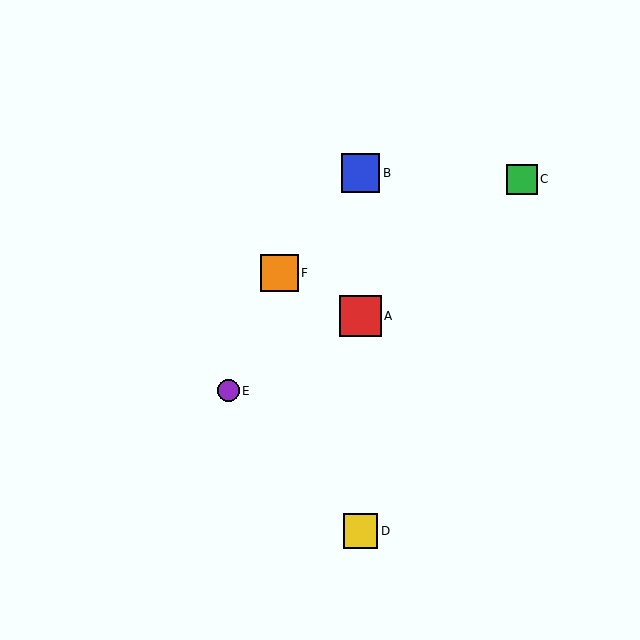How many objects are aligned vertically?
3 objects (A, B, D) are aligned vertically.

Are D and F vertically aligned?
No, D is at x≈361 and F is at x≈280.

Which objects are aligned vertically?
Objects A, B, D are aligned vertically.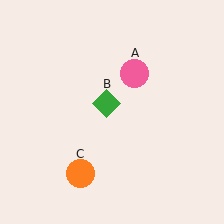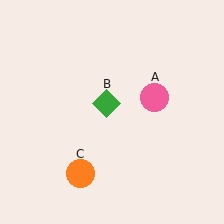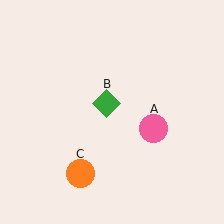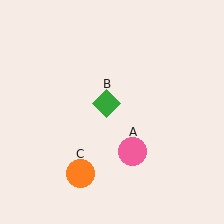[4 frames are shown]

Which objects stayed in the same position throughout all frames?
Green diamond (object B) and orange circle (object C) remained stationary.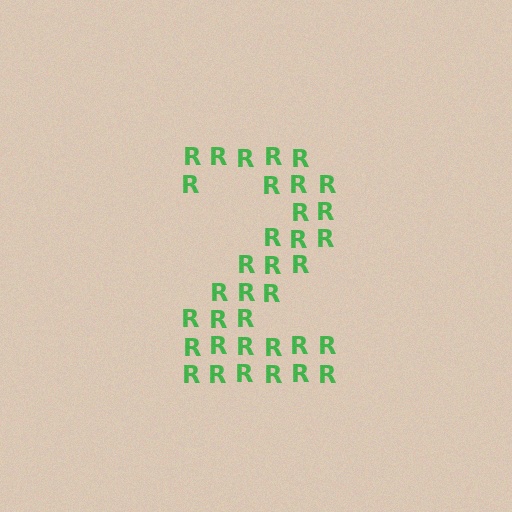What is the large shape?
The large shape is the digit 2.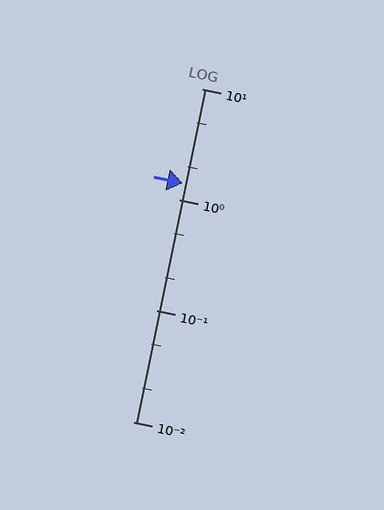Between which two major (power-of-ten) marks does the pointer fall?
The pointer is between 1 and 10.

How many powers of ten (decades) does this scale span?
The scale spans 3 decades, from 0.01 to 10.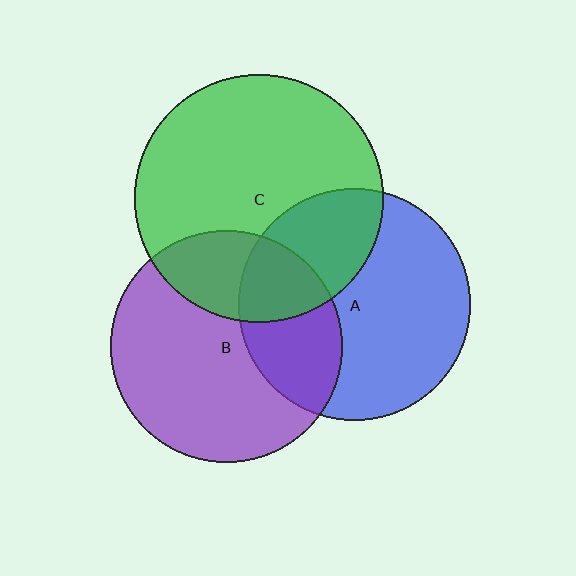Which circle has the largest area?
Circle C (green).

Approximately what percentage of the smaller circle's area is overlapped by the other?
Approximately 30%.